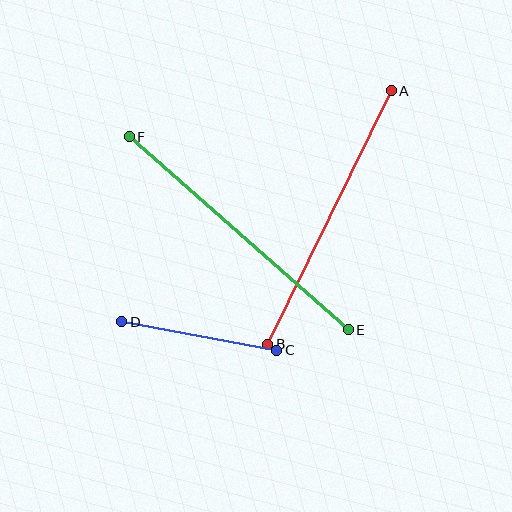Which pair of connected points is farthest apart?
Points E and F are farthest apart.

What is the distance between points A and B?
The distance is approximately 282 pixels.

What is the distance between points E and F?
The distance is approximately 291 pixels.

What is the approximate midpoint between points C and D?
The midpoint is at approximately (199, 336) pixels.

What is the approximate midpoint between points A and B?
The midpoint is at approximately (330, 217) pixels.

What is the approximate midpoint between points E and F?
The midpoint is at approximately (239, 233) pixels.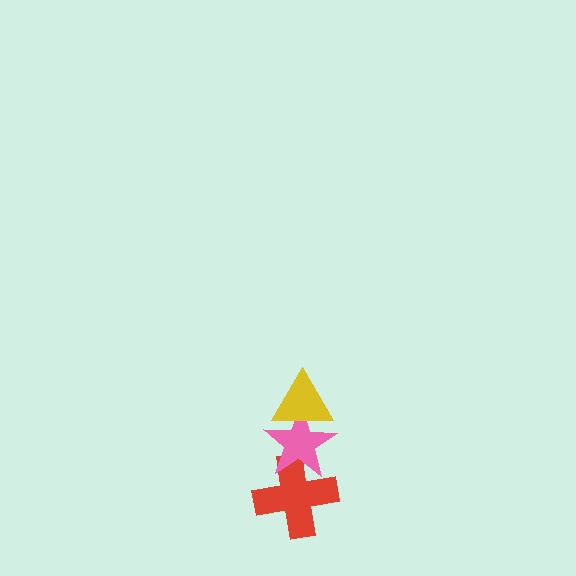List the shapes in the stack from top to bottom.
From top to bottom: the yellow triangle, the pink star, the red cross.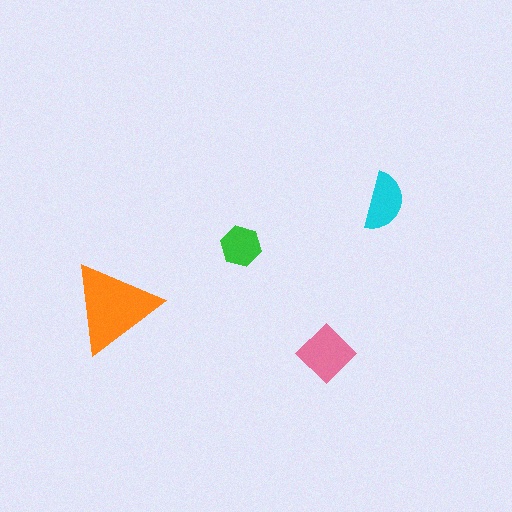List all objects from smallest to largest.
The green hexagon, the cyan semicircle, the pink diamond, the orange triangle.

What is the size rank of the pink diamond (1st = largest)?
2nd.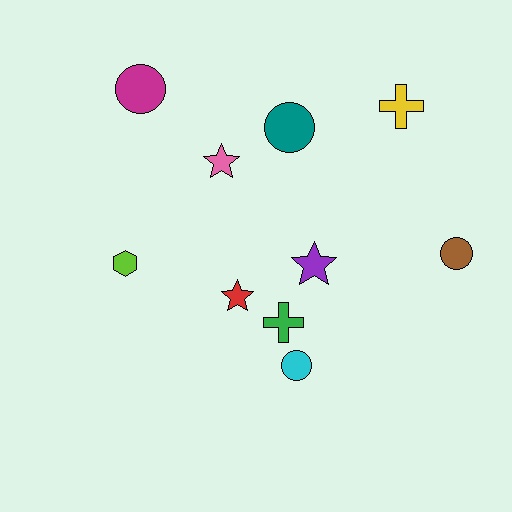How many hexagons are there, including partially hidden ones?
There is 1 hexagon.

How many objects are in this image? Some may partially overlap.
There are 10 objects.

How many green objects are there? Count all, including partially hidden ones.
There is 1 green object.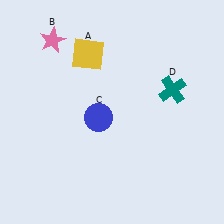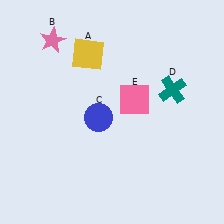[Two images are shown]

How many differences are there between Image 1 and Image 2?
There is 1 difference between the two images.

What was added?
A pink square (E) was added in Image 2.